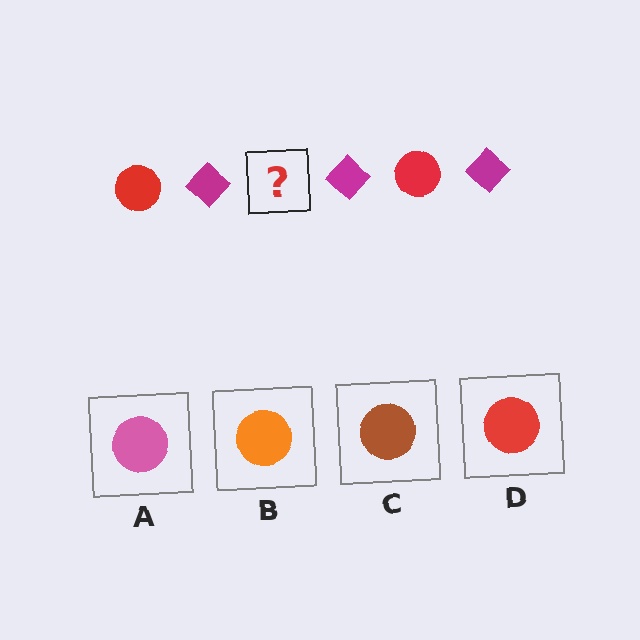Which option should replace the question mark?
Option D.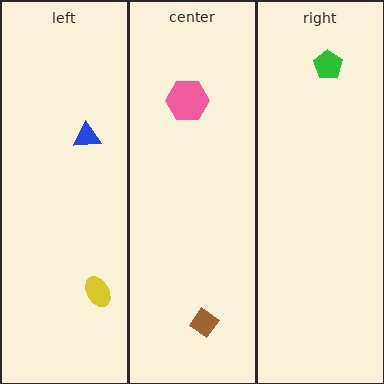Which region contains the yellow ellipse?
The left region.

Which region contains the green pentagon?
The right region.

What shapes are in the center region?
The brown diamond, the pink hexagon.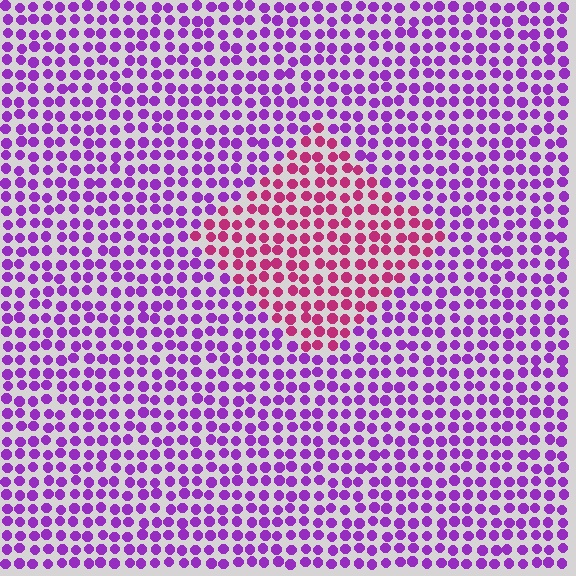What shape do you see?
I see a diamond.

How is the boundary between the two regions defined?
The boundary is defined purely by a slight shift in hue (about 46 degrees). Spacing, size, and orientation are identical on both sides.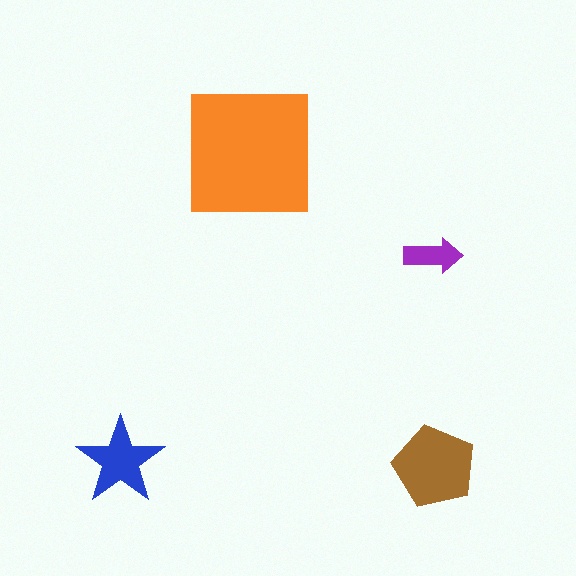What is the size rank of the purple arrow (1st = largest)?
4th.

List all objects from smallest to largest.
The purple arrow, the blue star, the brown pentagon, the orange square.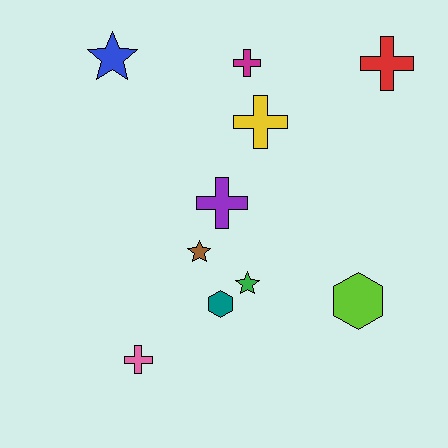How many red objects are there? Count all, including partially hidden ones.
There is 1 red object.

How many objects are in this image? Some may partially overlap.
There are 10 objects.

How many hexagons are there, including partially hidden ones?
There are 2 hexagons.